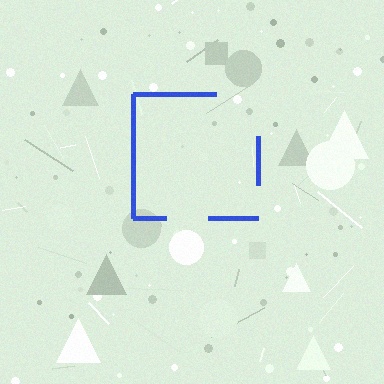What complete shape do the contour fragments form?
The contour fragments form a square.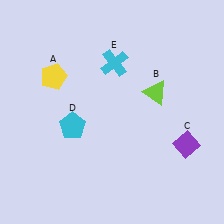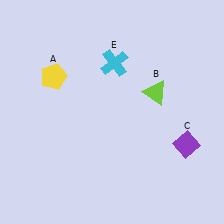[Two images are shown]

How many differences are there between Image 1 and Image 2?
There is 1 difference between the two images.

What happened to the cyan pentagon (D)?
The cyan pentagon (D) was removed in Image 2. It was in the bottom-left area of Image 1.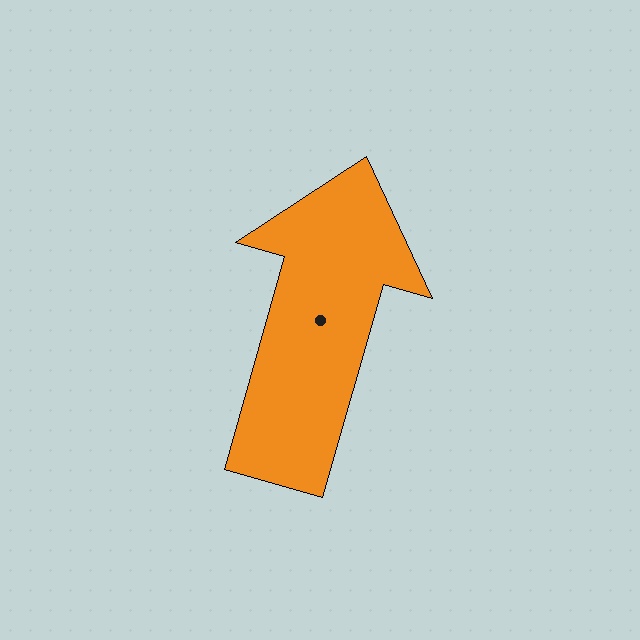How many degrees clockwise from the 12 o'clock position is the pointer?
Approximately 16 degrees.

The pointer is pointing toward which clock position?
Roughly 1 o'clock.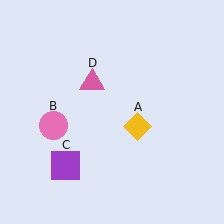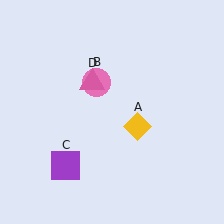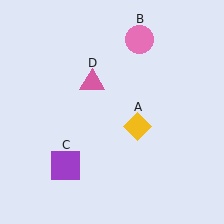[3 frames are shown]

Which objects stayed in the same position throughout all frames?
Yellow diamond (object A) and purple square (object C) and pink triangle (object D) remained stationary.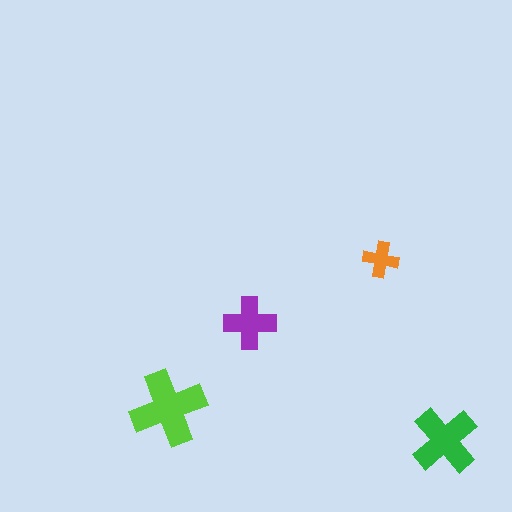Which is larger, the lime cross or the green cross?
The lime one.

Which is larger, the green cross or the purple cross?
The green one.